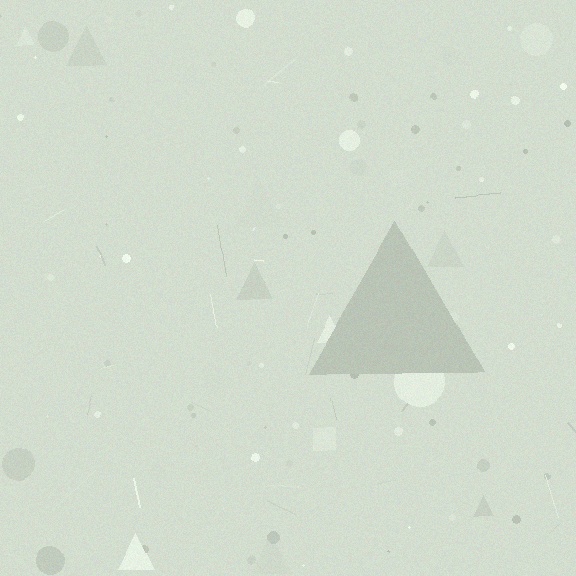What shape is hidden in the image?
A triangle is hidden in the image.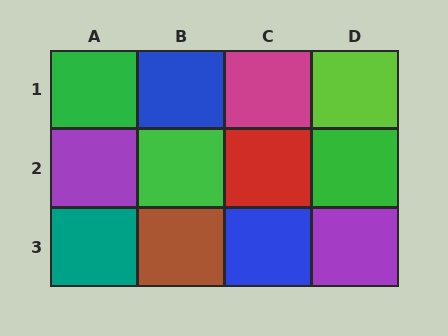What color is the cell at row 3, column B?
Brown.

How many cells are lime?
1 cell is lime.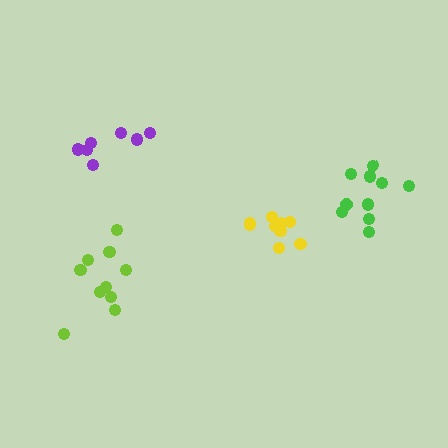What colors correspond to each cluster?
The clusters are colored: purple, green, lime, yellow.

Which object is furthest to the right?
The green cluster is rightmost.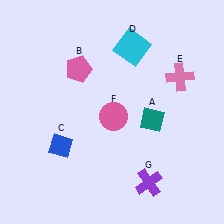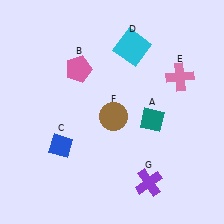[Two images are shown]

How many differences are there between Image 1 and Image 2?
There is 1 difference between the two images.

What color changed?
The circle (F) changed from pink in Image 1 to brown in Image 2.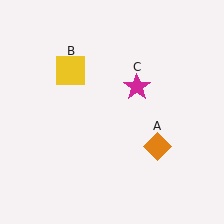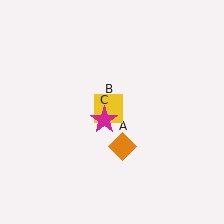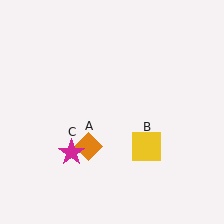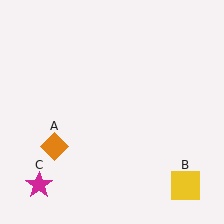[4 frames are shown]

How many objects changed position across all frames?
3 objects changed position: orange diamond (object A), yellow square (object B), magenta star (object C).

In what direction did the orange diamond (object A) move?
The orange diamond (object A) moved left.